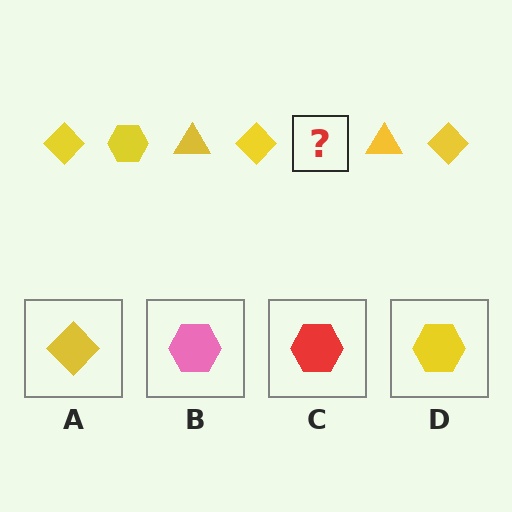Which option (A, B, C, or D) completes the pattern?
D.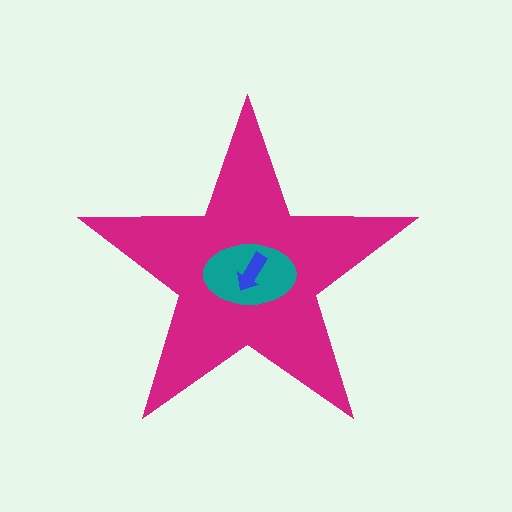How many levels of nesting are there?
3.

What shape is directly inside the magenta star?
The teal ellipse.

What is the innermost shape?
The blue arrow.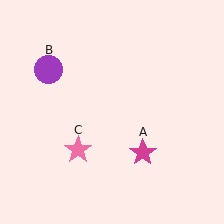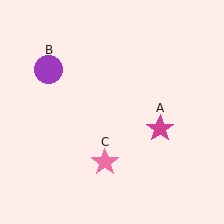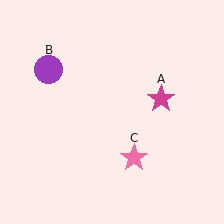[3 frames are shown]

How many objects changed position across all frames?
2 objects changed position: magenta star (object A), pink star (object C).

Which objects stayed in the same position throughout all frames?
Purple circle (object B) remained stationary.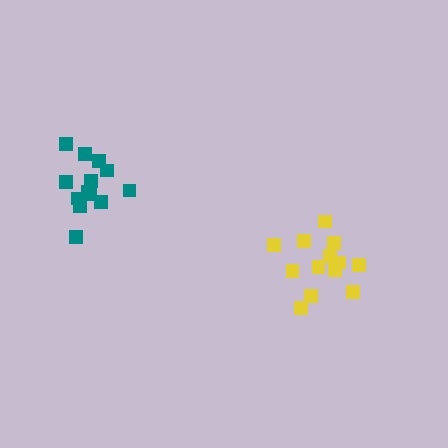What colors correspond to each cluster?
The clusters are colored: yellow, teal.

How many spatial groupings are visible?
There are 2 spatial groupings.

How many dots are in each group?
Group 1: 13 dots, Group 2: 13 dots (26 total).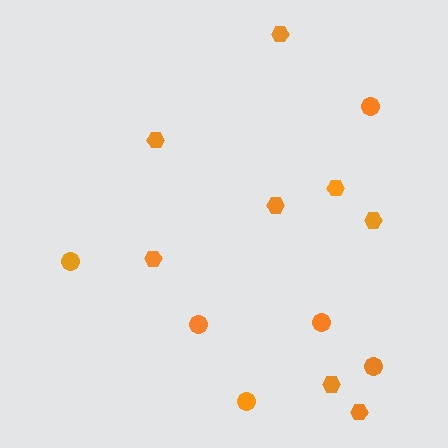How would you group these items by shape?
There are 2 groups: one group of circles (6) and one group of hexagons (8).